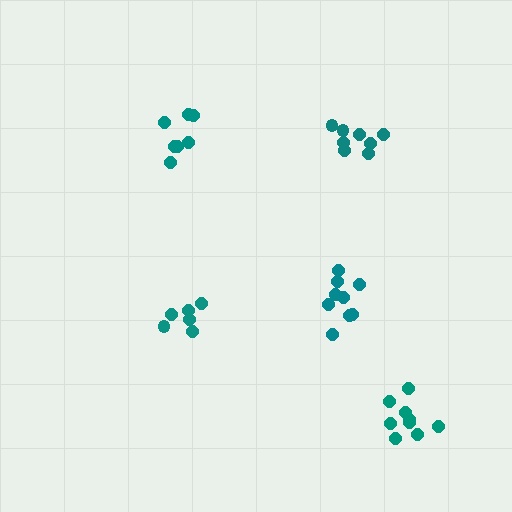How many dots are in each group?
Group 1: 9 dots, Group 2: 7 dots, Group 3: 6 dots, Group 4: 9 dots, Group 5: 8 dots (39 total).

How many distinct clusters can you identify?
There are 5 distinct clusters.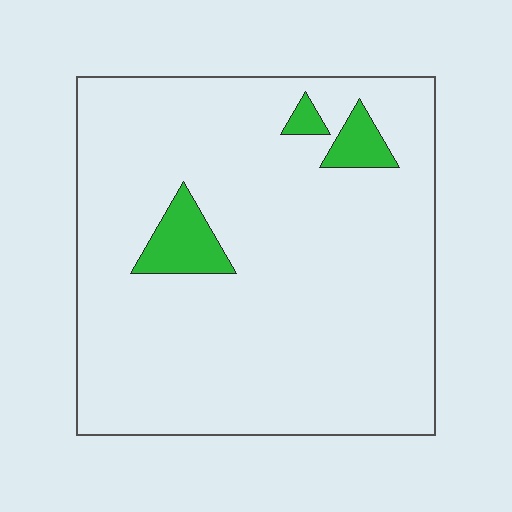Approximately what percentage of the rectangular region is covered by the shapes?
Approximately 5%.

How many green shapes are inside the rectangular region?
3.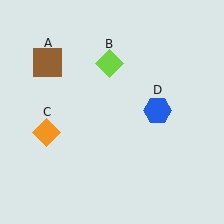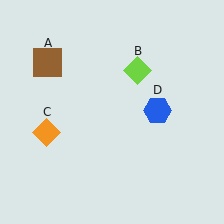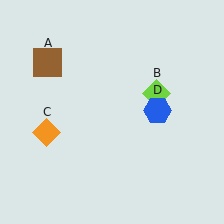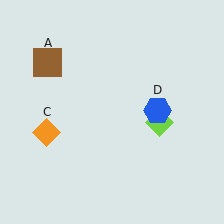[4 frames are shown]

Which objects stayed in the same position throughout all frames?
Brown square (object A) and orange diamond (object C) and blue hexagon (object D) remained stationary.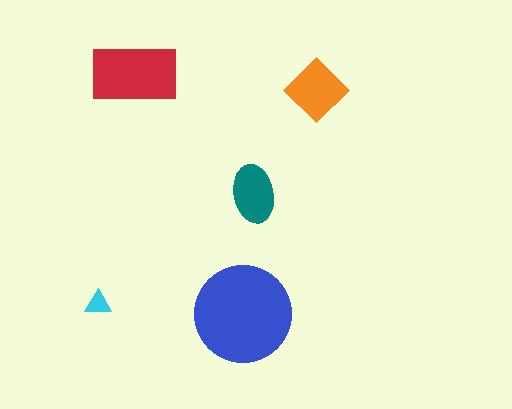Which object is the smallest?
The cyan triangle.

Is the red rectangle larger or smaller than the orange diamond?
Larger.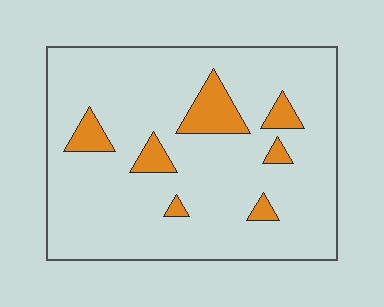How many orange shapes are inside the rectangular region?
7.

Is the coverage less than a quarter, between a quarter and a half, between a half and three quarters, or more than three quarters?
Less than a quarter.